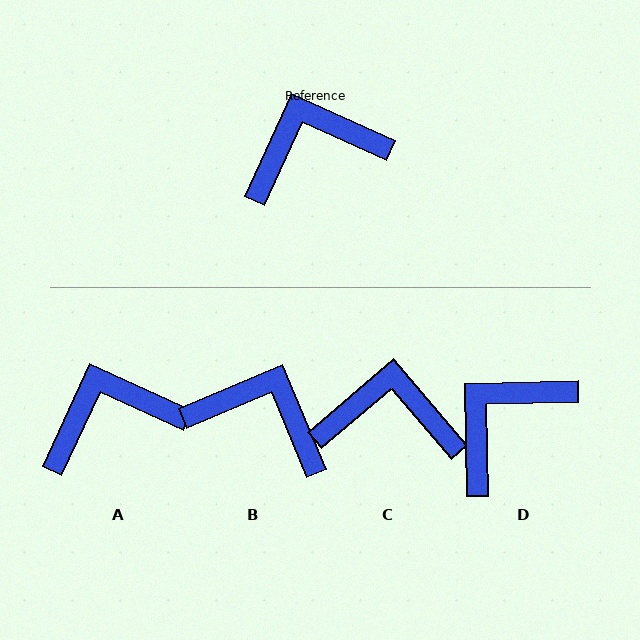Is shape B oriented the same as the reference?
No, it is off by about 43 degrees.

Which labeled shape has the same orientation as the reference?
A.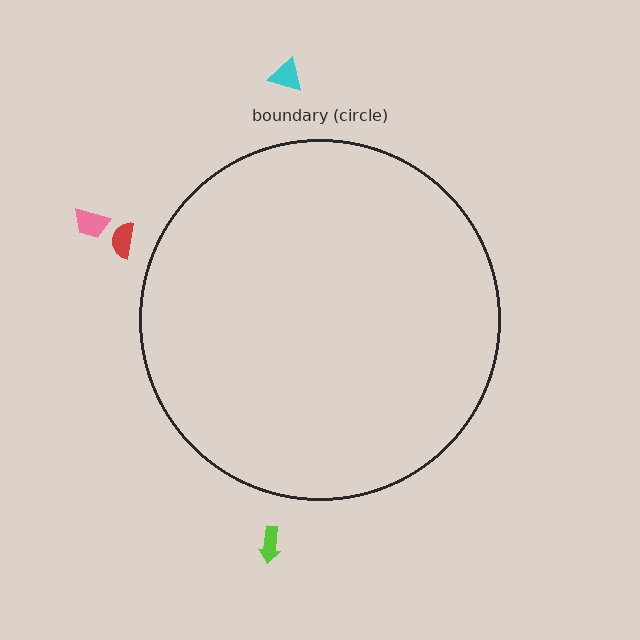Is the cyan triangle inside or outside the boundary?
Outside.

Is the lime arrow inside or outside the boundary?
Outside.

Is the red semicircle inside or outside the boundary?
Outside.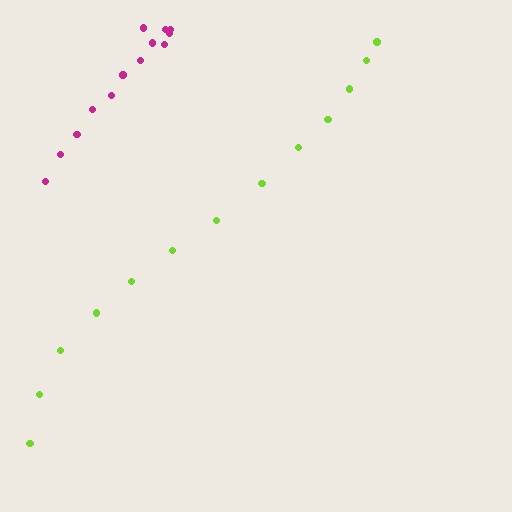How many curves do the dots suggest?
There are 2 distinct paths.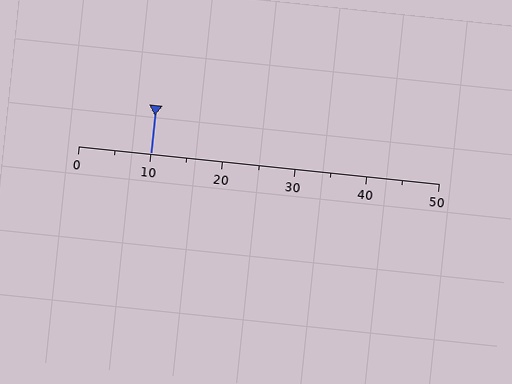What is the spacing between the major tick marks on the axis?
The major ticks are spaced 10 apart.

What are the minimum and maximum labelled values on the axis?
The axis runs from 0 to 50.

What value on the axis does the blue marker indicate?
The marker indicates approximately 10.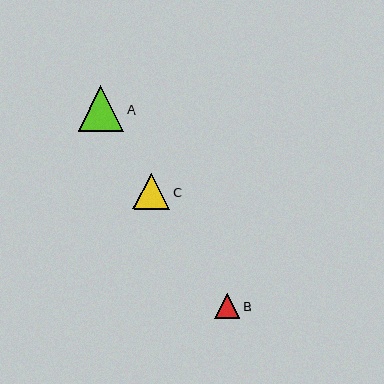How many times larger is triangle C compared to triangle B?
Triangle C is approximately 1.5 times the size of triangle B.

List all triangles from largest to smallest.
From largest to smallest: A, C, B.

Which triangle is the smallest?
Triangle B is the smallest with a size of approximately 25 pixels.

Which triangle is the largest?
Triangle A is the largest with a size of approximately 46 pixels.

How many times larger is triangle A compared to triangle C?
Triangle A is approximately 1.2 times the size of triangle C.